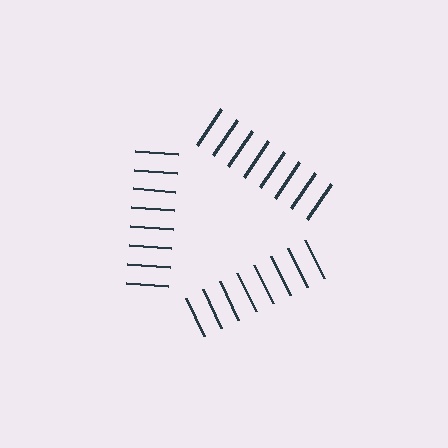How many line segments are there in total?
24 — 8 along each of the 3 edges.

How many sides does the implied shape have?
3 sides — the line-ends trace a triangle.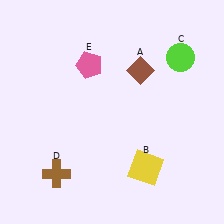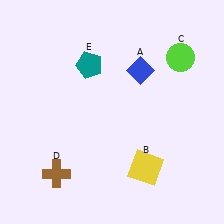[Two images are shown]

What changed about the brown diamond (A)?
In Image 1, A is brown. In Image 2, it changed to blue.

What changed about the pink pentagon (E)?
In Image 1, E is pink. In Image 2, it changed to teal.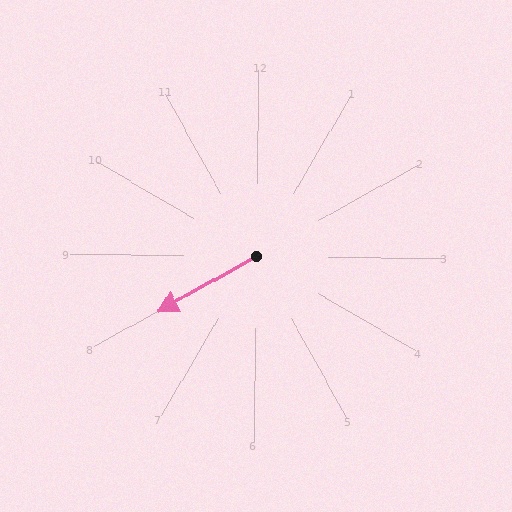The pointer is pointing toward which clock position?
Roughly 8 o'clock.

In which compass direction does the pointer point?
Southwest.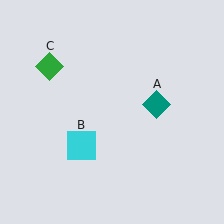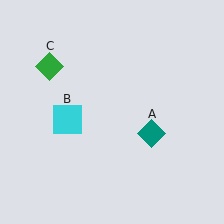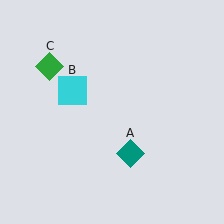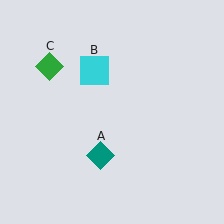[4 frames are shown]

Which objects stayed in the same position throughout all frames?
Green diamond (object C) remained stationary.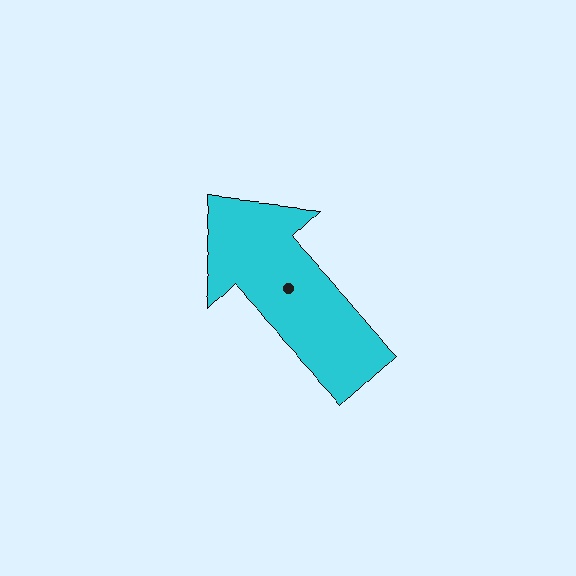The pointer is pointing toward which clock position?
Roughly 11 o'clock.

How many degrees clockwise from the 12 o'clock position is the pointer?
Approximately 317 degrees.